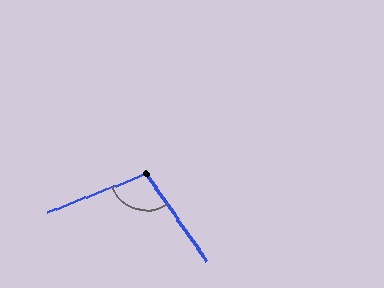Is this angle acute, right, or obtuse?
It is obtuse.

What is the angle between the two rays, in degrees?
Approximately 103 degrees.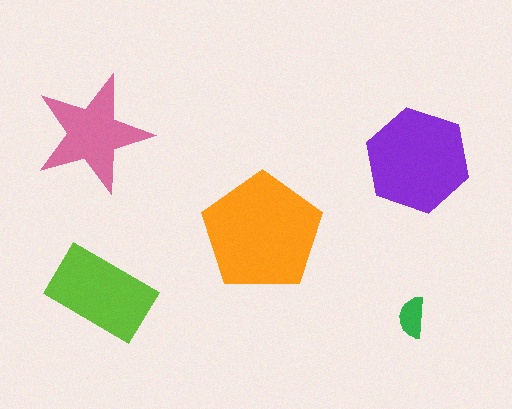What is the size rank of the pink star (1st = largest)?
4th.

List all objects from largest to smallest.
The orange pentagon, the purple hexagon, the lime rectangle, the pink star, the green semicircle.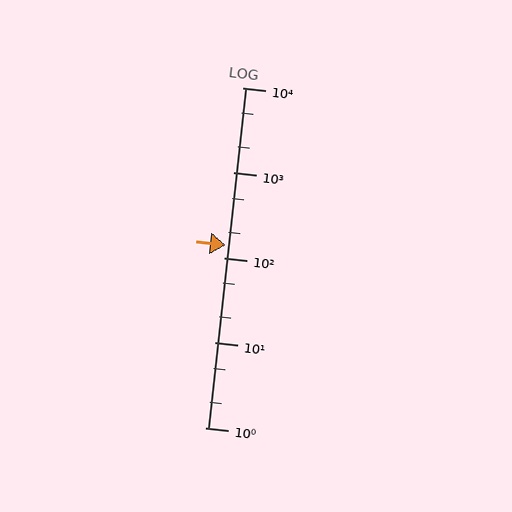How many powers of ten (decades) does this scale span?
The scale spans 4 decades, from 1 to 10000.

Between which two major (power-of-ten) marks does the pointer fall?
The pointer is between 100 and 1000.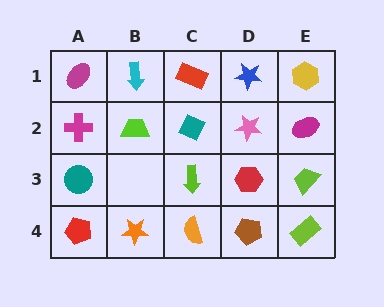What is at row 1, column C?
A red rectangle.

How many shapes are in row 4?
5 shapes.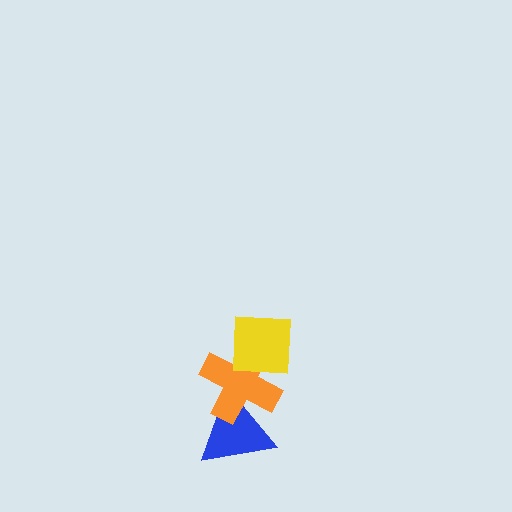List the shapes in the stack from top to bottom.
From top to bottom: the yellow square, the orange cross, the blue triangle.